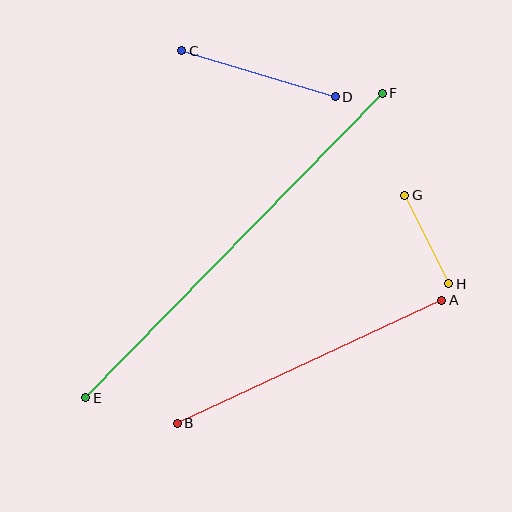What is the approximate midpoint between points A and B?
The midpoint is at approximately (309, 362) pixels.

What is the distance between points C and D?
The distance is approximately 160 pixels.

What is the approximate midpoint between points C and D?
The midpoint is at approximately (259, 74) pixels.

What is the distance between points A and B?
The distance is approximately 292 pixels.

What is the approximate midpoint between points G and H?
The midpoint is at approximately (427, 240) pixels.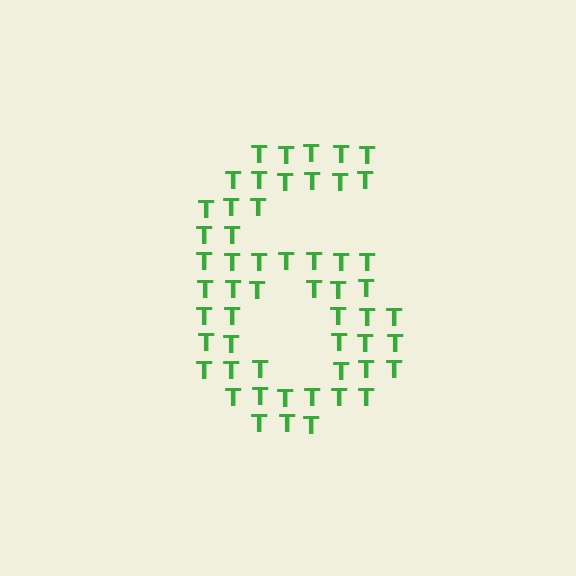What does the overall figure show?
The overall figure shows the digit 6.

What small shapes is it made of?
It is made of small letter T's.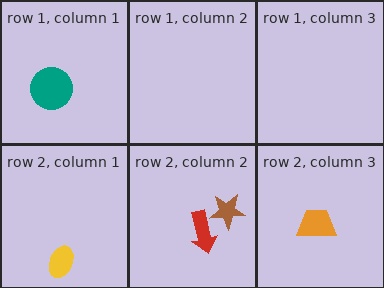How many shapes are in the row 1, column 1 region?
1.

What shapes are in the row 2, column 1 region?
The yellow ellipse.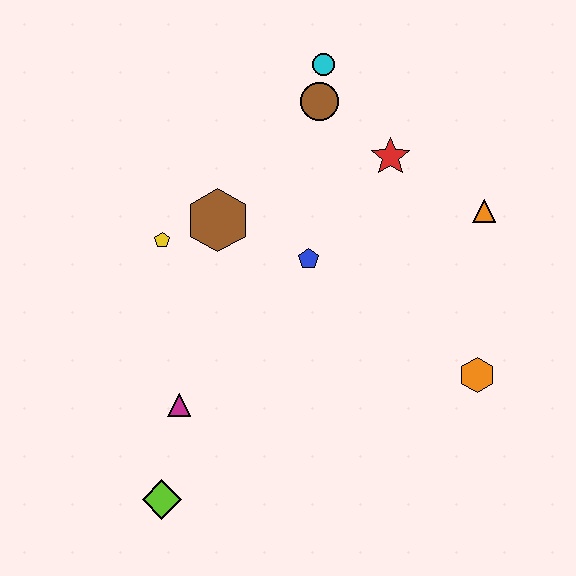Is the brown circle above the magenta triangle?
Yes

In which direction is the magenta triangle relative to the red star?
The magenta triangle is below the red star.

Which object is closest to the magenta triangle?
The lime diamond is closest to the magenta triangle.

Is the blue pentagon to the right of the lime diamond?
Yes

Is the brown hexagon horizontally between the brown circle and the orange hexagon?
No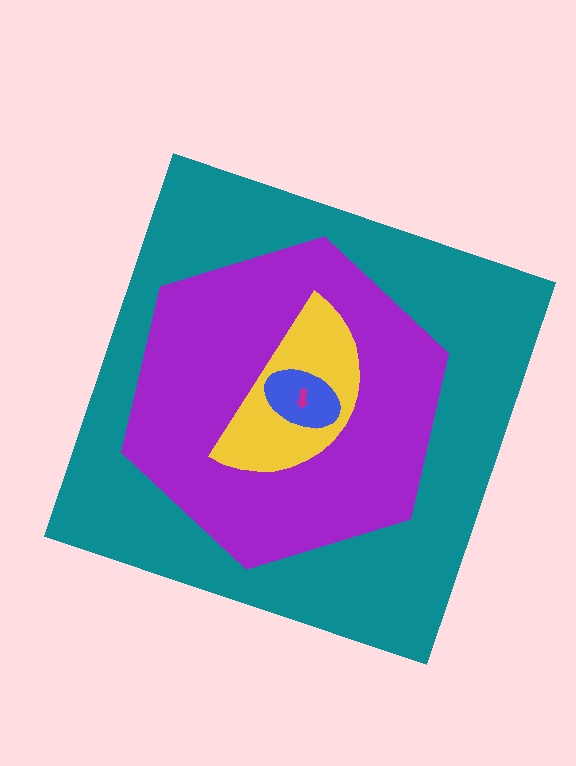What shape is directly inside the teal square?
The purple hexagon.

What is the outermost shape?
The teal square.